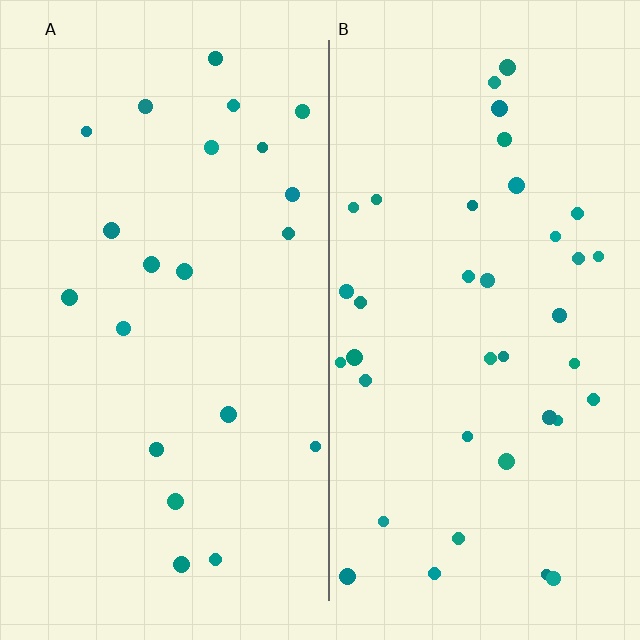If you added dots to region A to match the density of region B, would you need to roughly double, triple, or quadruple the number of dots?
Approximately double.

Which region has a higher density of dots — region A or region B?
B (the right).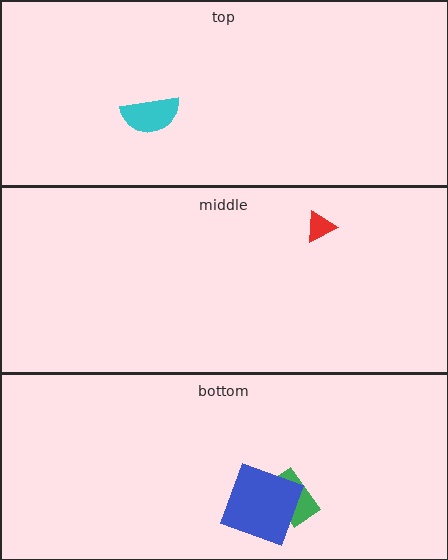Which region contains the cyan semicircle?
The top region.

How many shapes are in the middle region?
1.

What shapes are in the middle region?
The red triangle.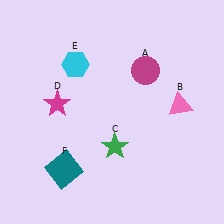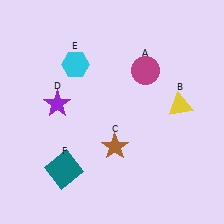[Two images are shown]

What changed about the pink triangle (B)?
In Image 1, B is pink. In Image 2, it changed to yellow.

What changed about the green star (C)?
In Image 1, C is green. In Image 2, it changed to brown.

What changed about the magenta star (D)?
In Image 1, D is magenta. In Image 2, it changed to purple.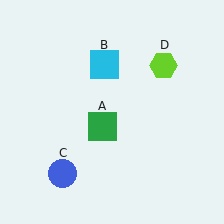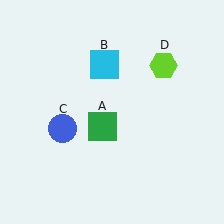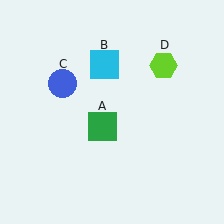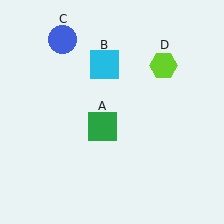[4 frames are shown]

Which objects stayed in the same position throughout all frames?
Green square (object A) and cyan square (object B) and lime hexagon (object D) remained stationary.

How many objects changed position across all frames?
1 object changed position: blue circle (object C).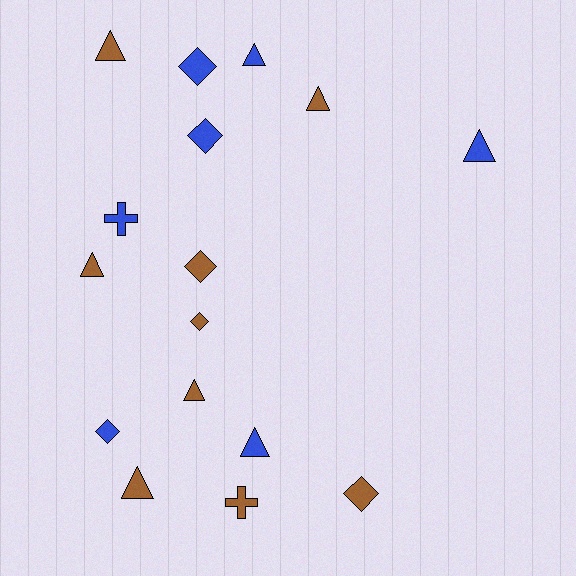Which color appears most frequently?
Brown, with 9 objects.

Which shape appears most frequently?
Triangle, with 8 objects.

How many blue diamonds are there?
There are 3 blue diamonds.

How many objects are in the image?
There are 16 objects.